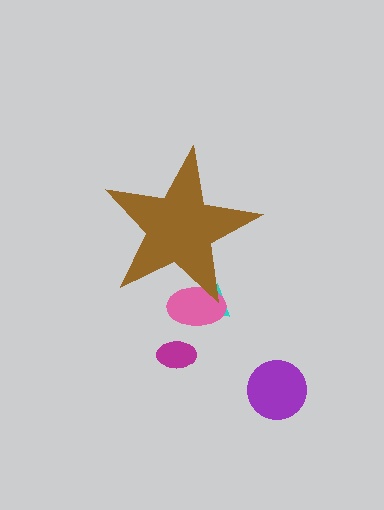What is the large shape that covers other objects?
A brown star.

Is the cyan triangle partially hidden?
Yes, the cyan triangle is partially hidden behind the brown star.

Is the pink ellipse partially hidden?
Yes, the pink ellipse is partially hidden behind the brown star.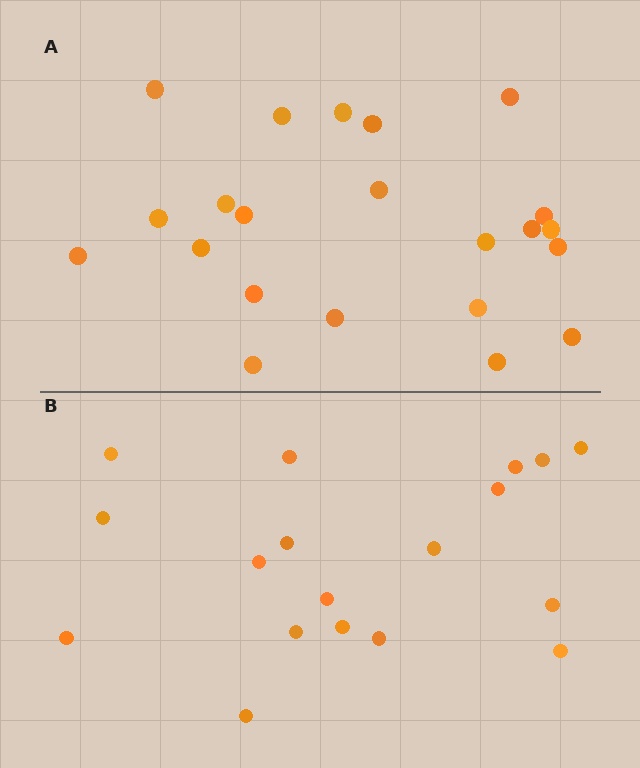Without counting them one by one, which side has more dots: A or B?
Region A (the top region) has more dots.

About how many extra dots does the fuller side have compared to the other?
Region A has about 4 more dots than region B.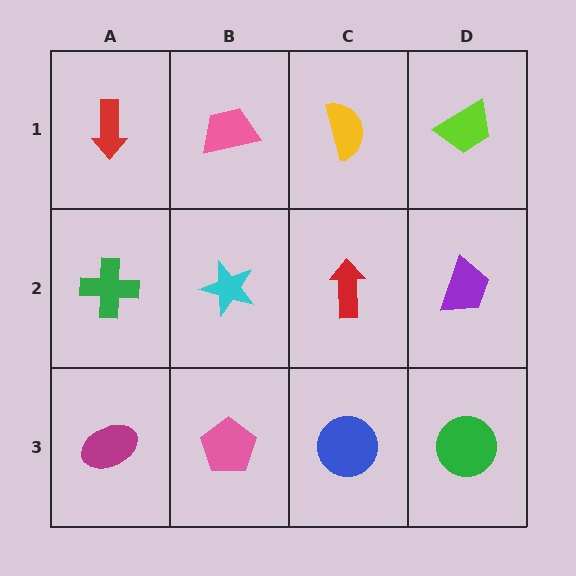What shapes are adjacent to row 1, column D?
A purple trapezoid (row 2, column D), a yellow semicircle (row 1, column C).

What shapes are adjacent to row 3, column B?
A cyan star (row 2, column B), a magenta ellipse (row 3, column A), a blue circle (row 3, column C).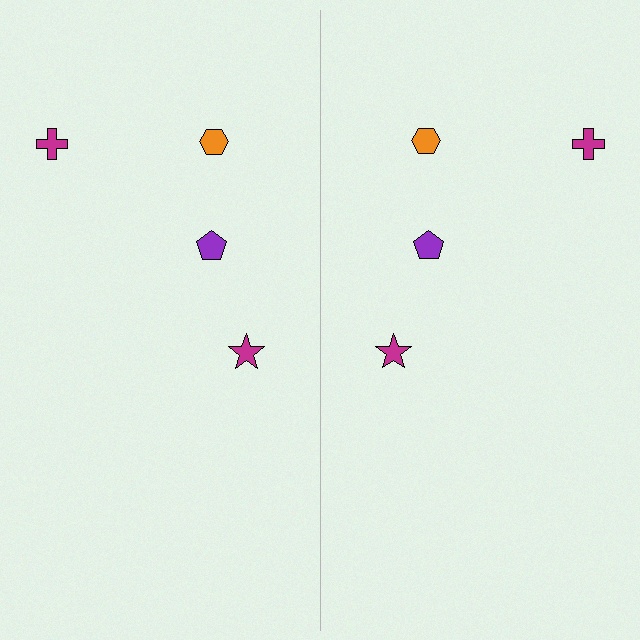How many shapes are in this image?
There are 8 shapes in this image.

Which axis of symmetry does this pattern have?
The pattern has a vertical axis of symmetry running through the center of the image.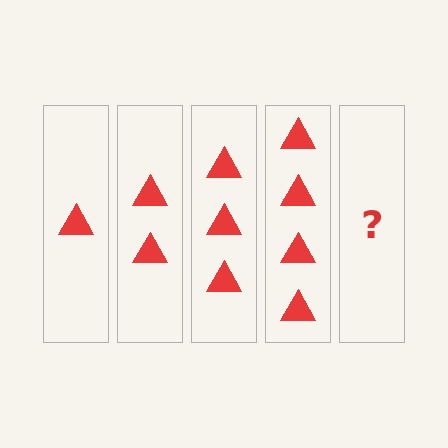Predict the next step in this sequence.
The next step is 5 triangles.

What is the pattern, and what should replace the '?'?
The pattern is that each step adds one more triangle. The '?' should be 5 triangles.